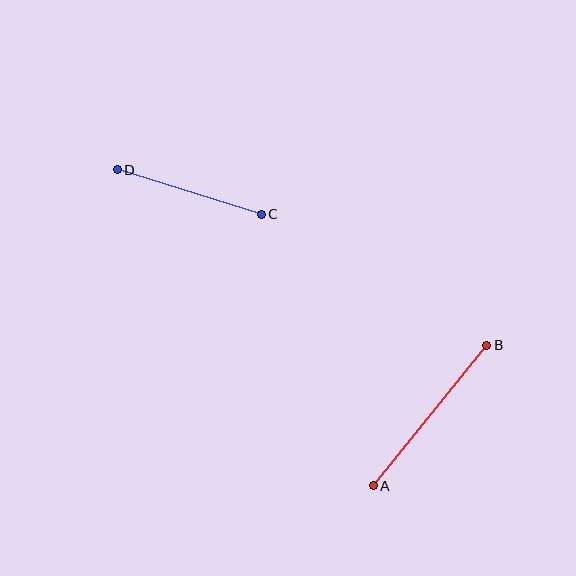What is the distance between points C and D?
The distance is approximately 151 pixels.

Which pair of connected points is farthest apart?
Points A and B are farthest apart.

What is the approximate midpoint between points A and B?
The midpoint is at approximately (430, 415) pixels.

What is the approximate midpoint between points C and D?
The midpoint is at approximately (189, 192) pixels.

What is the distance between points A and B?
The distance is approximately 181 pixels.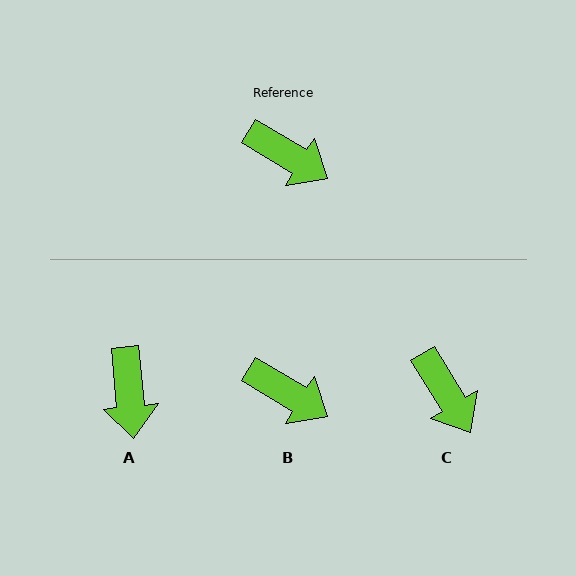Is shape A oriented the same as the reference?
No, it is off by about 54 degrees.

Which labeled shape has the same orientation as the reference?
B.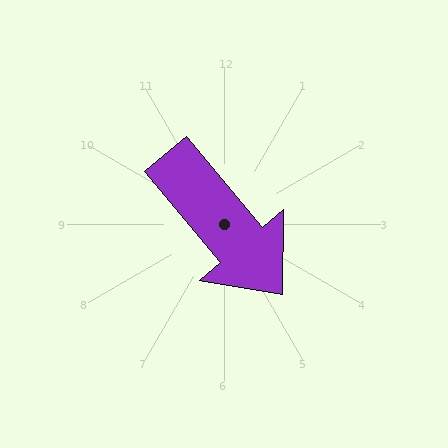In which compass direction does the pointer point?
Southeast.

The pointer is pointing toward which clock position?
Roughly 5 o'clock.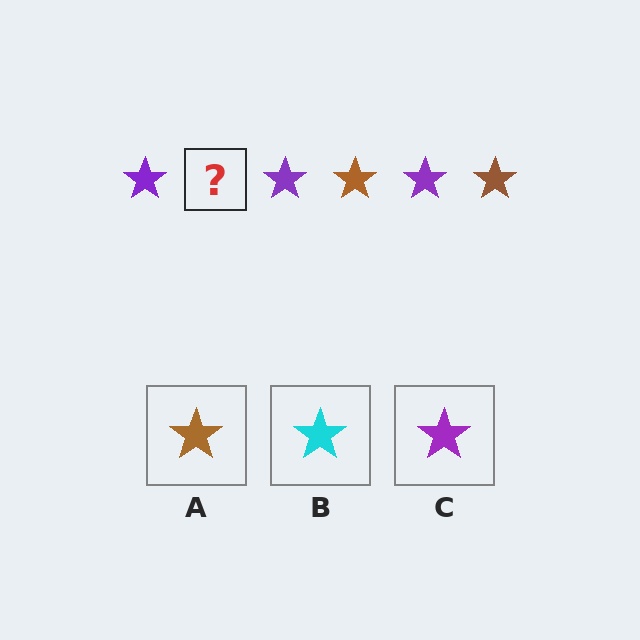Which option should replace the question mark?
Option A.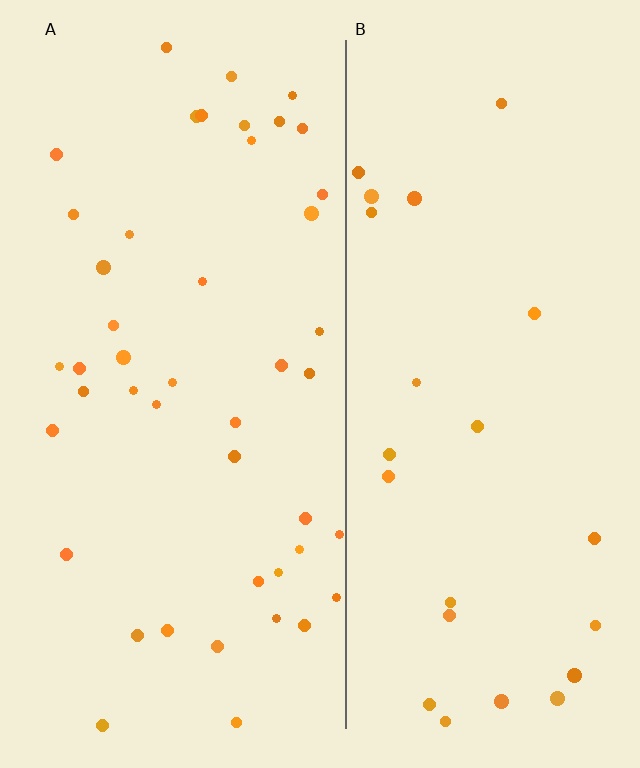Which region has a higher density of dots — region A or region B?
A (the left).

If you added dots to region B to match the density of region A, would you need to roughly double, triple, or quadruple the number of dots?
Approximately double.